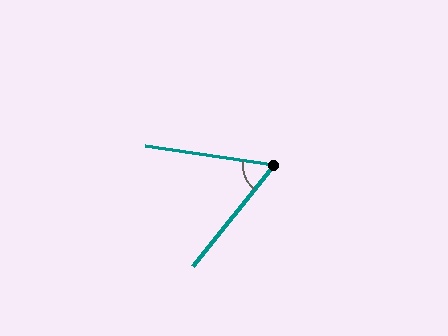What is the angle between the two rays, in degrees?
Approximately 59 degrees.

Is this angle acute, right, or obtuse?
It is acute.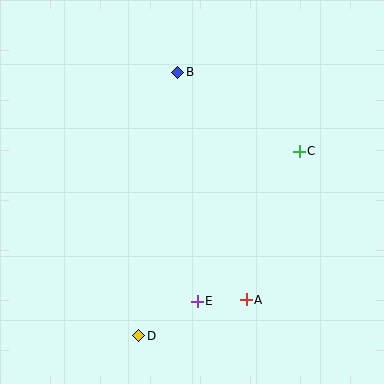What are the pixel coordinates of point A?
Point A is at (246, 300).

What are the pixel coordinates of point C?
Point C is at (299, 151).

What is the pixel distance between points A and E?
The distance between A and E is 49 pixels.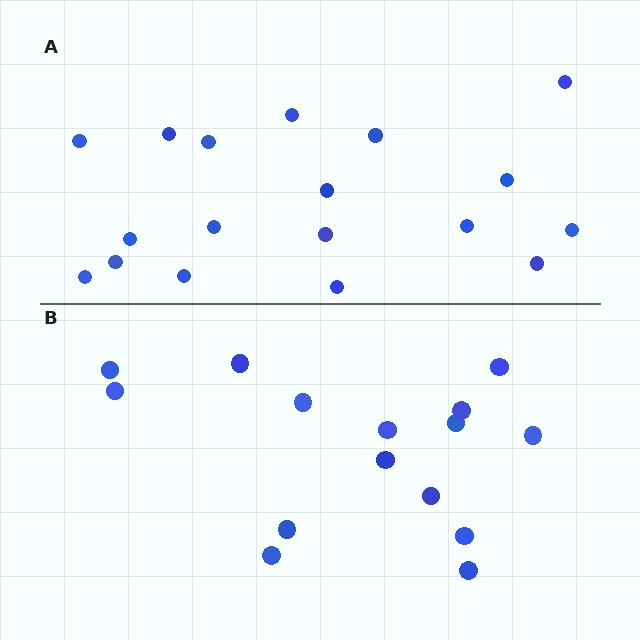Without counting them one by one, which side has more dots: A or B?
Region A (the top region) has more dots.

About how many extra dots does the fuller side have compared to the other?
Region A has just a few more — roughly 2 or 3 more dots than region B.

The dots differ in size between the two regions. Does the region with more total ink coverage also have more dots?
No. Region B has more total ink coverage because its dots are larger, but region A actually contains more individual dots. Total area can be misleading — the number of items is what matters here.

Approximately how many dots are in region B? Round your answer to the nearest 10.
About 20 dots. (The exact count is 15, which rounds to 20.)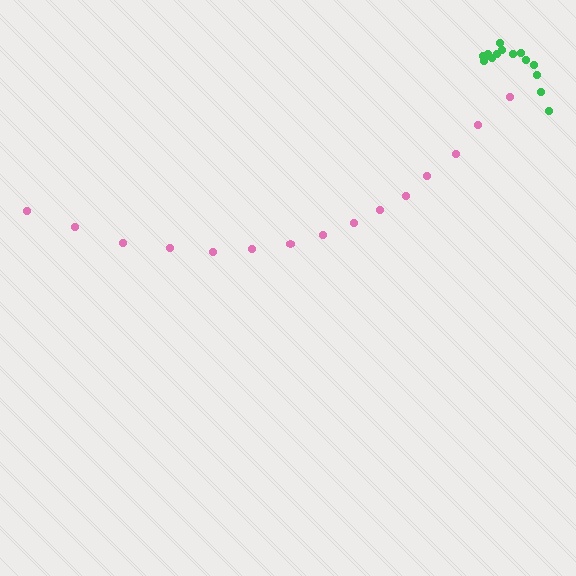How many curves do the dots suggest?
There are 2 distinct paths.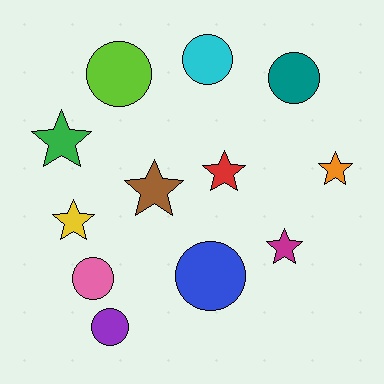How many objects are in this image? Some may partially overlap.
There are 12 objects.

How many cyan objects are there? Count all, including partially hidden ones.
There is 1 cyan object.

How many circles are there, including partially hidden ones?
There are 6 circles.